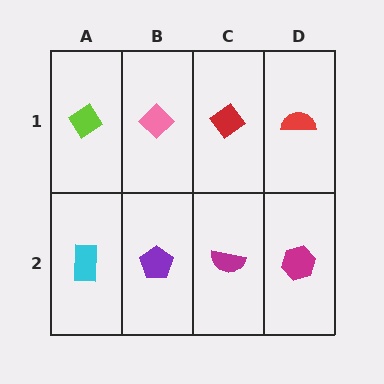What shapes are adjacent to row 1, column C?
A magenta semicircle (row 2, column C), a pink diamond (row 1, column B), a red semicircle (row 1, column D).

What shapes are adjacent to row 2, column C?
A red diamond (row 1, column C), a purple pentagon (row 2, column B), a magenta hexagon (row 2, column D).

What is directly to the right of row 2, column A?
A purple pentagon.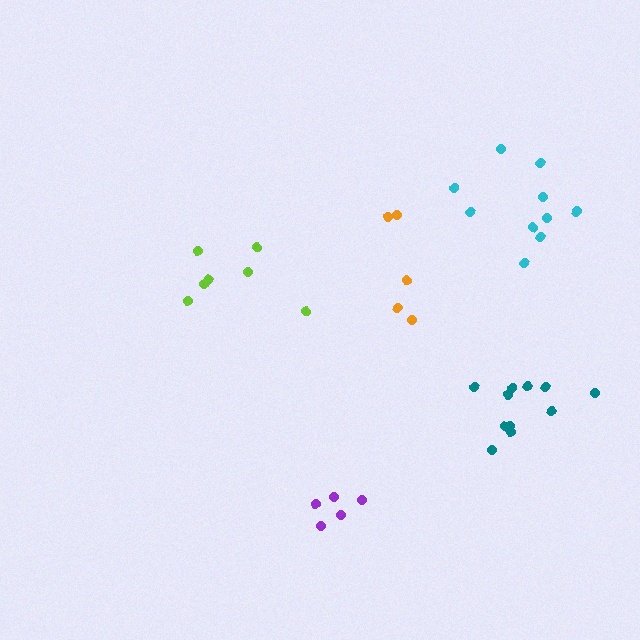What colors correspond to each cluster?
The clusters are colored: orange, purple, cyan, lime, teal.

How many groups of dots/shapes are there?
There are 5 groups.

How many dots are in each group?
Group 1: 5 dots, Group 2: 5 dots, Group 3: 10 dots, Group 4: 7 dots, Group 5: 11 dots (38 total).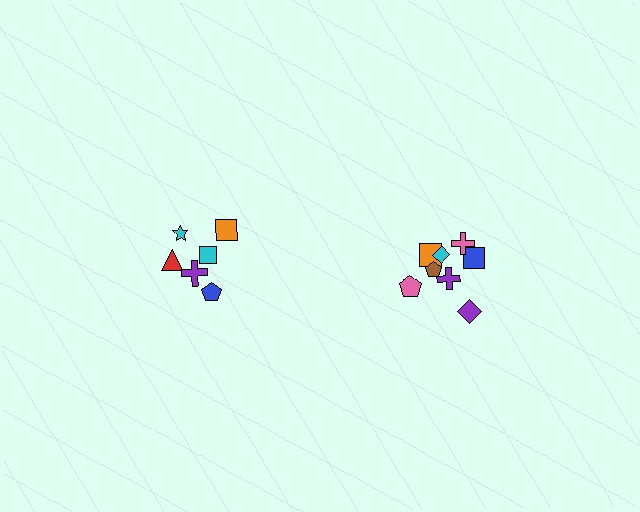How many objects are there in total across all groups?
There are 14 objects.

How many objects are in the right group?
There are 8 objects.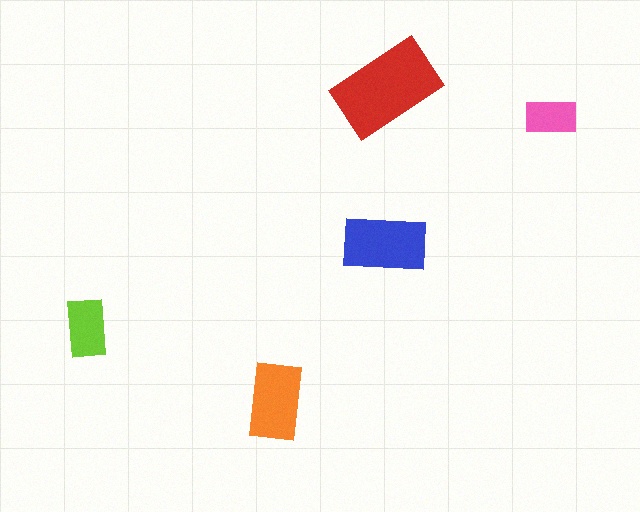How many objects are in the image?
There are 5 objects in the image.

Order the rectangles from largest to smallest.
the red one, the blue one, the orange one, the lime one, the pink one.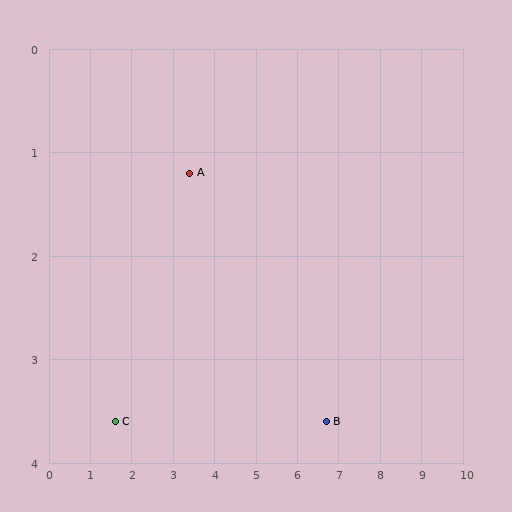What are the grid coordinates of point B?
Point B is at approximately (6.7, 3.6).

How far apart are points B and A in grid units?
Points B and A are about 4.1 grid units apart.